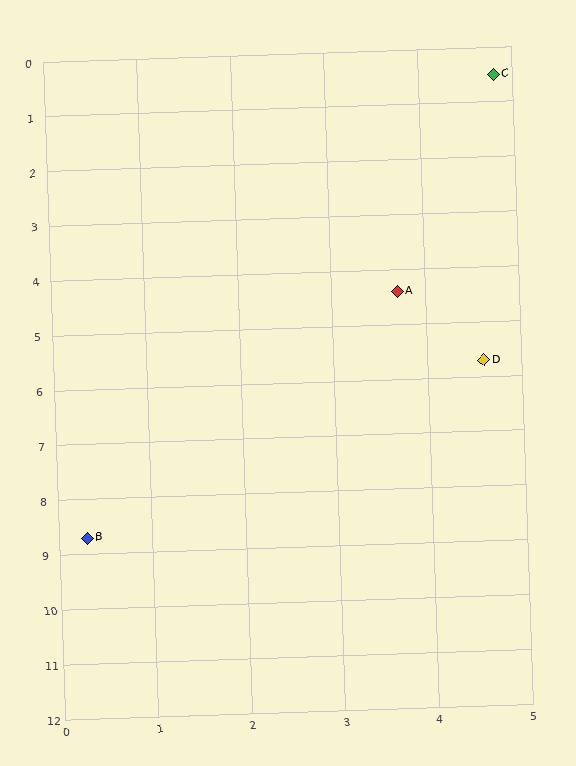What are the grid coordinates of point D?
Point D is at approximately (4.6, 5.7).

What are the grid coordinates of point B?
Point B is at approximately (0.3, 8.7).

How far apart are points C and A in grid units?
Points C and A are about 4.1 grid units apart.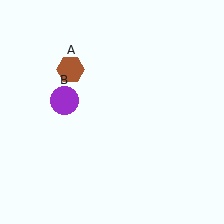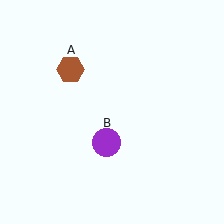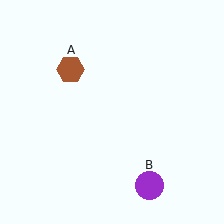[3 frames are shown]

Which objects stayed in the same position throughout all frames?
Brown hexagon (object A) remained stationary.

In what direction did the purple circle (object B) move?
The purple circle (object B) moved down and to the right.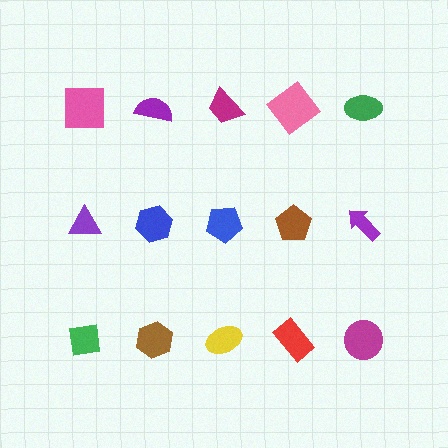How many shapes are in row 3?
5 shapes.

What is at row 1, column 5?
A green ellipse.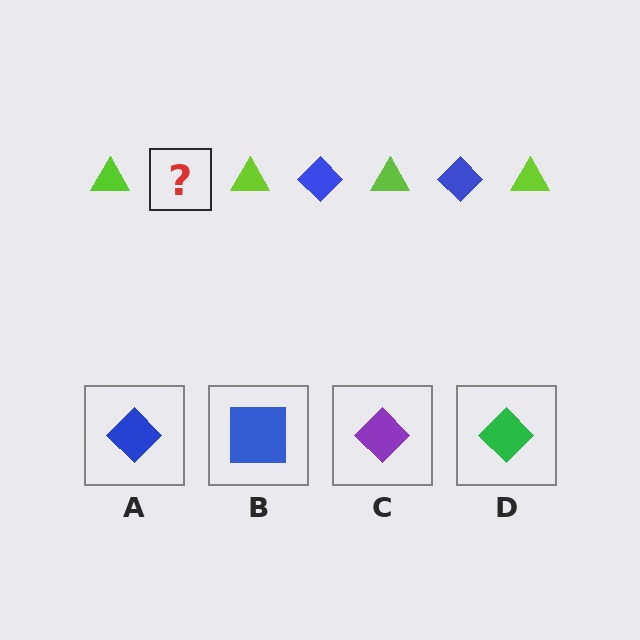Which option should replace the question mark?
Option A.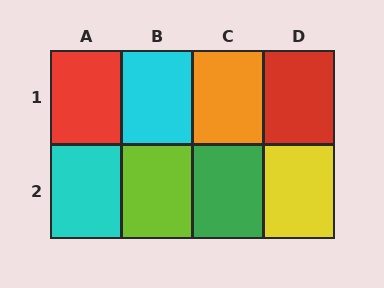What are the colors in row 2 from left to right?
Cyan, lime, green, yellow.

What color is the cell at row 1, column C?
Orange.